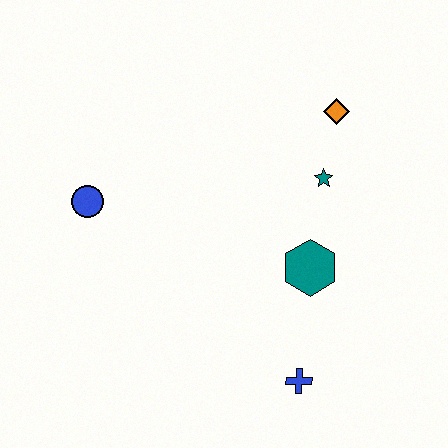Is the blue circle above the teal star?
No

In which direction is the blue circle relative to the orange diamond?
The blue circle is to the left of the orange diamond.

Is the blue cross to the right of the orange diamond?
No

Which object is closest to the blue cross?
The teal hexagon is closest to the blue cross.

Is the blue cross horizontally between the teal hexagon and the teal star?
No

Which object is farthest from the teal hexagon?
The blue circle is farthest from the teal hexagon.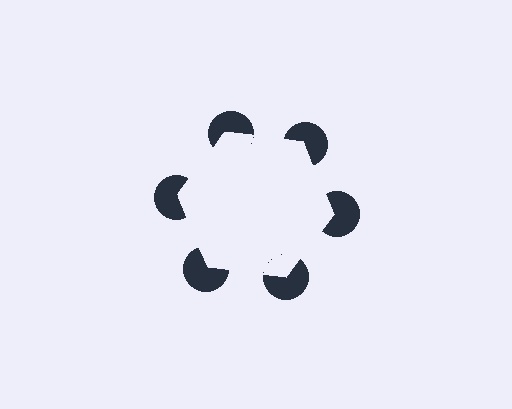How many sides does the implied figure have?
6 sides.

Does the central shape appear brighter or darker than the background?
It typically appears slightly brighter than the background, even though no actual brightness change is drawn.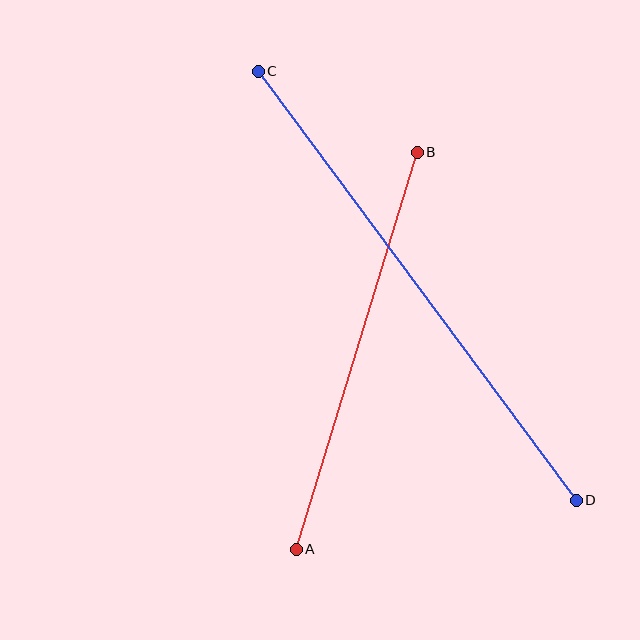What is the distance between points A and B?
The distance is approximately 415 pixels.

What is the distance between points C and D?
The distance is approximately 534 pixels.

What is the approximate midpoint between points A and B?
The midpoint is at approximately (357, 351) pixels.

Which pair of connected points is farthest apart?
Points C and D are farthest apart.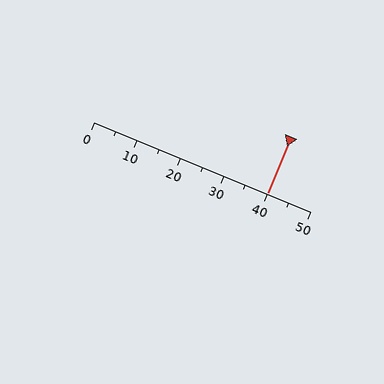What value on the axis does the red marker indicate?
The marker indicates approximately 40.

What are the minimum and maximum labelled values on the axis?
The axis runs from 0 to 50.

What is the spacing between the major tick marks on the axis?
The major ticks are spaced 10 apart.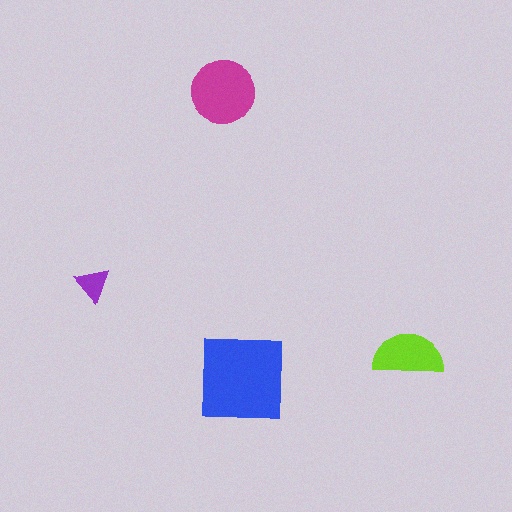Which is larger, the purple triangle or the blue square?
The blue square.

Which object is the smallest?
The purple triangle.